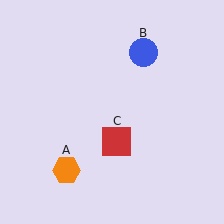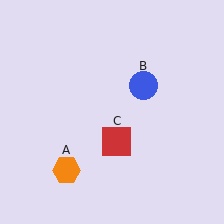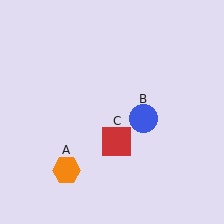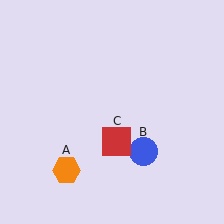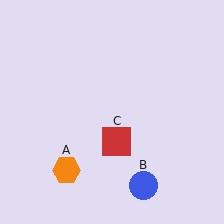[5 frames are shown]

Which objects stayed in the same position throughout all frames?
Orange hexagon (object A) and red square (object C) remained stationary.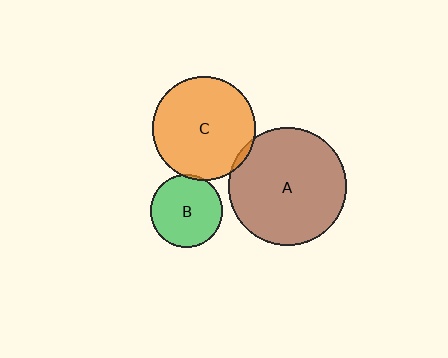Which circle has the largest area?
Circle A (brown).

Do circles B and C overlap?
Yes.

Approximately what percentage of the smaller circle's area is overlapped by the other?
Approximately 5%.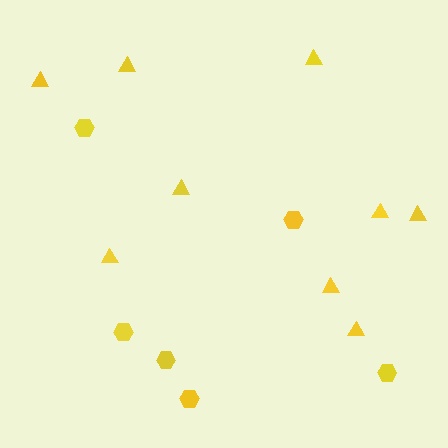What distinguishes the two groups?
There are 2 groups: one group of hexagons (6) and one group of triangles (9).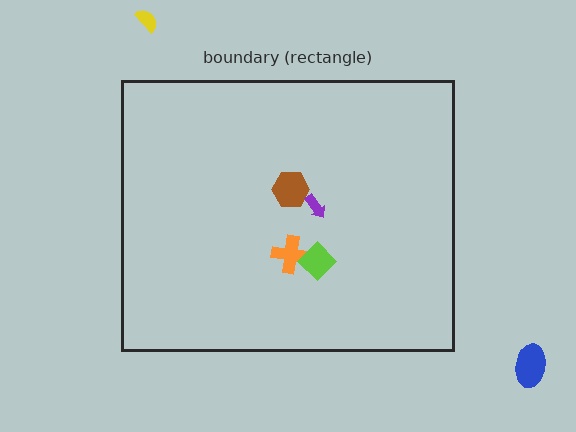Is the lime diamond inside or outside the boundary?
Inside.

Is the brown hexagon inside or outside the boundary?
Inside.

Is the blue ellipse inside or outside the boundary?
Outside.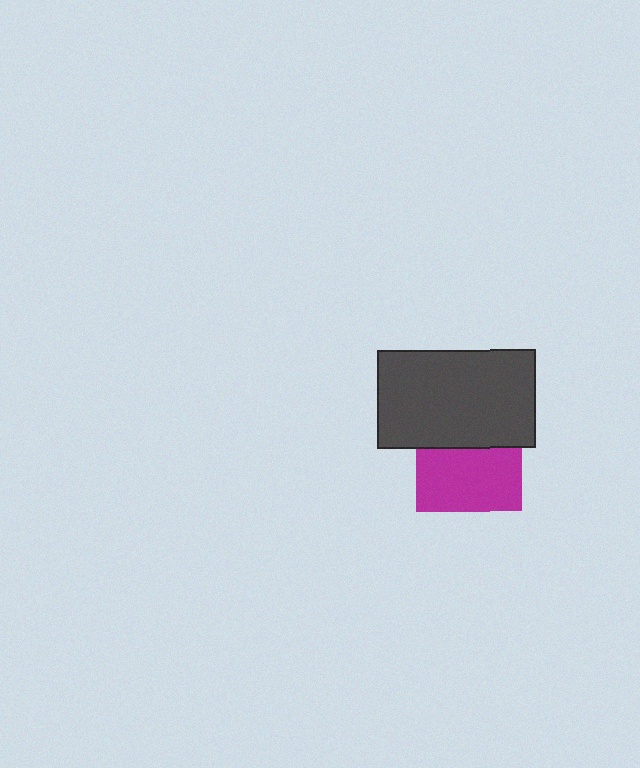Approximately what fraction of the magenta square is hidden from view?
Roughly 42% of the magenta square is hidden behind the dark gray rectangle.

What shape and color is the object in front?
The object in front is a dark gray rectangle.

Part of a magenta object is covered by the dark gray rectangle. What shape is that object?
It is a square.